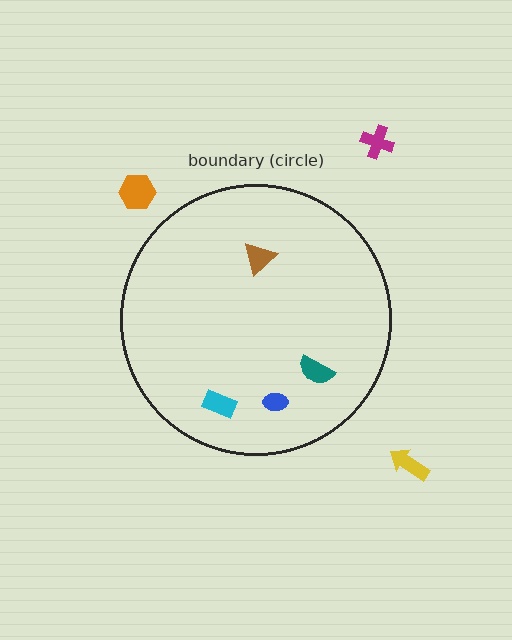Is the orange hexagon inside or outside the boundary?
Outside.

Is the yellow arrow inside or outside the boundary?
Outside.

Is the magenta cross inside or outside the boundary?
Outside.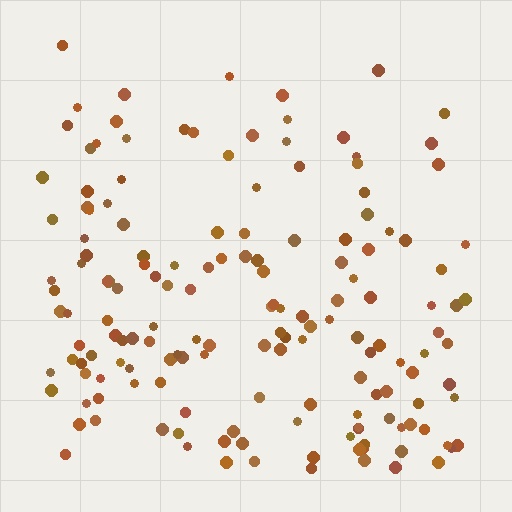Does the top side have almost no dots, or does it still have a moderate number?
Still a moderate number, just noticeably fewer than the bottom.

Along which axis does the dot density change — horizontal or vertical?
Vertical.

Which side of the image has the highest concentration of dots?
The bottom.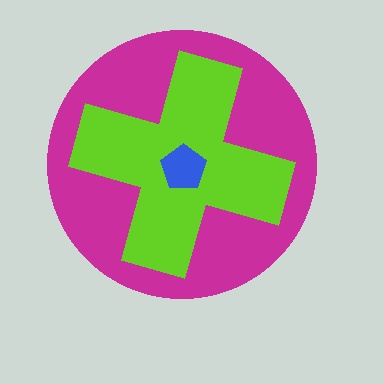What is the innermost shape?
The blue pentagon.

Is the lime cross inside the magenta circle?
Yes.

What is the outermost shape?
The magenta circle.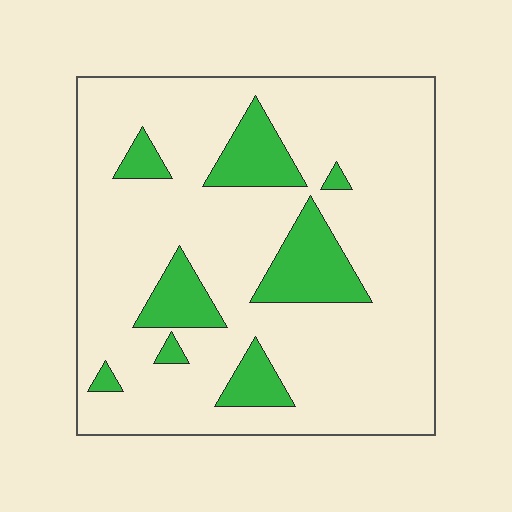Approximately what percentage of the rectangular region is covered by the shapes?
Approximately 15%.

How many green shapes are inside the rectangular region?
8.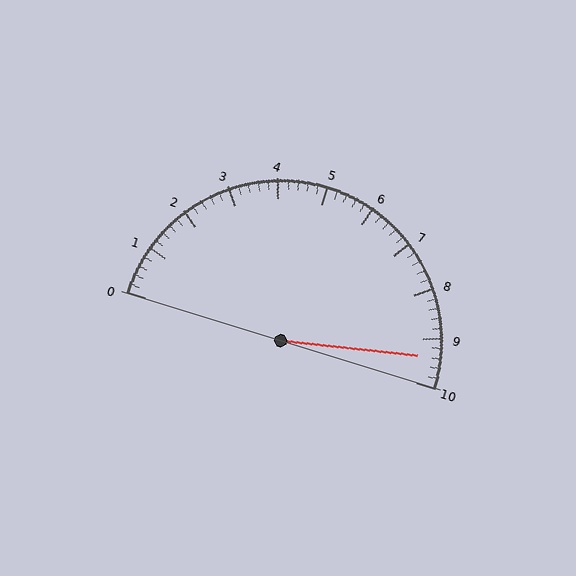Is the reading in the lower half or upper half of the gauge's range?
The reading is in the upper half of the range (0 to 10).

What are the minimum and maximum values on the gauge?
The gauge ranges from 0 to 10.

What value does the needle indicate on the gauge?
The needle indicates approximately 9.4.